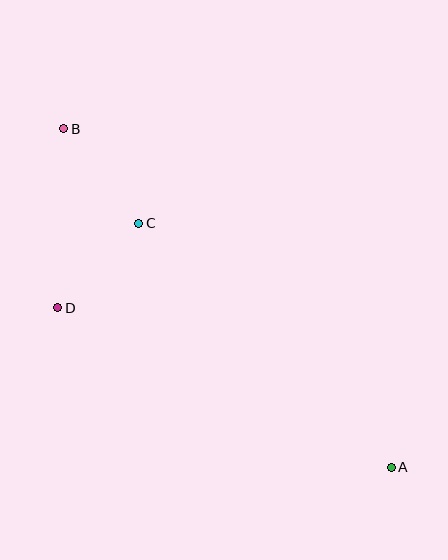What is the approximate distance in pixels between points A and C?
The distance between A and C is approximately 351 pixels.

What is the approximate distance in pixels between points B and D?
The distance between B and D is approximately 179 pixels.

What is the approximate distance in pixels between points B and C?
The distance between B and C is approximately 121 pixels.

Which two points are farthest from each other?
Points A and B are farthest from each other.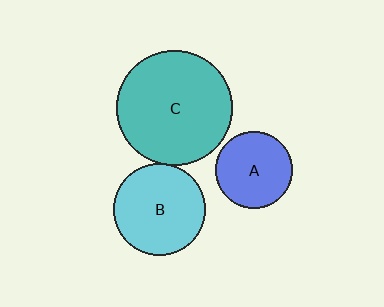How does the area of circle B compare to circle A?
Approximately 1.4 times.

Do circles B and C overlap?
Yes.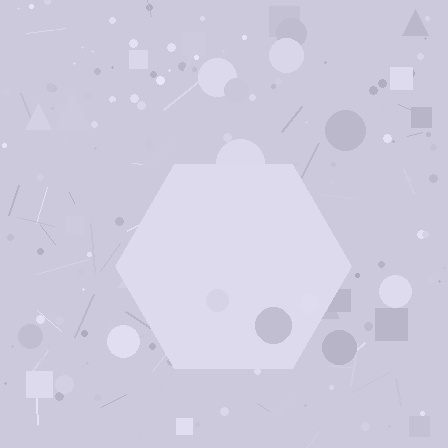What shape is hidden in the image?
A hexagon is hidden in the image.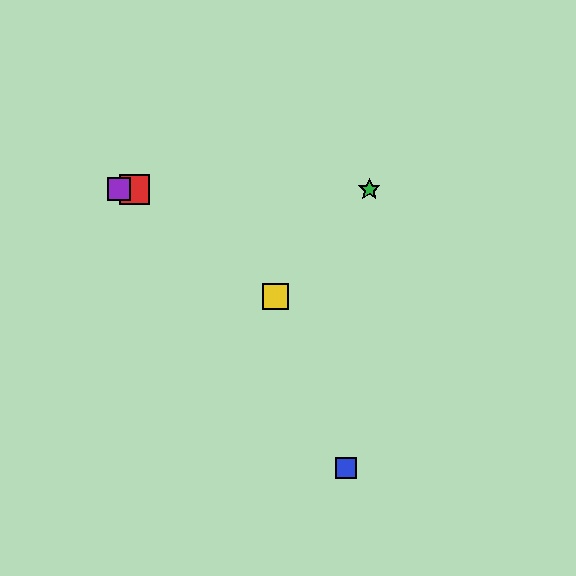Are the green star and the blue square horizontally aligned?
No, the green star is at y≈189 and the blue square is at y≈468.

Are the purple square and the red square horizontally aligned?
Yes, both are at y≈189.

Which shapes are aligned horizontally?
The red square, the green star, the purple square are aligned horizontally.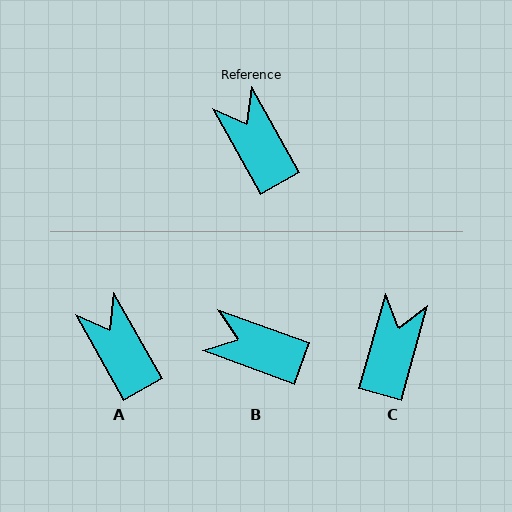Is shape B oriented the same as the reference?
No, it is off by about 41 degrees.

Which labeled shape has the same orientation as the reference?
A.